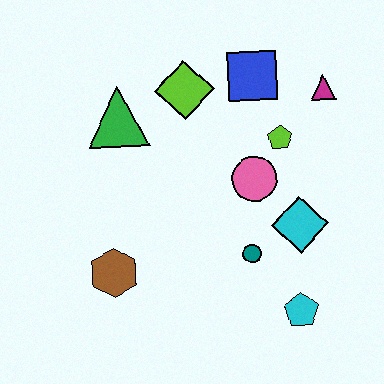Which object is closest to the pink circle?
The lime pentagon is closest to the pink circle.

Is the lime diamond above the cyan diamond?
Yes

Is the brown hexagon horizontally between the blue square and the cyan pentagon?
No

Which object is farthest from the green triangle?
The cyan pentagon is farthest from the green triangle.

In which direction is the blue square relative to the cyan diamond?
The blue square is above the cyan diamond.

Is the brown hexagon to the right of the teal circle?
No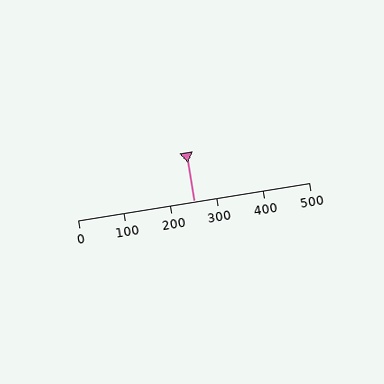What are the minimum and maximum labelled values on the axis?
The axis runs from 0 to 500.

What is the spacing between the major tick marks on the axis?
The major ticks are spaced 100 apart.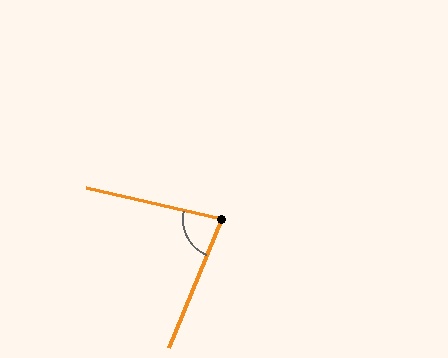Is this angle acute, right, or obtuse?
It is acute.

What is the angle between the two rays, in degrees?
Approximately 81 degrees.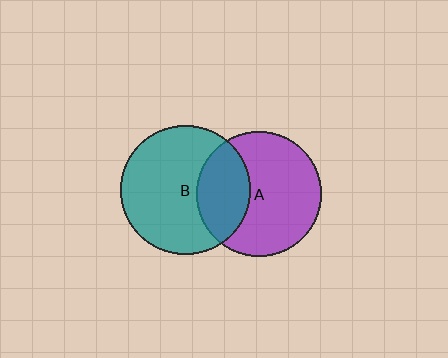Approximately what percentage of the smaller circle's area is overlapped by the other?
Approximately 30%.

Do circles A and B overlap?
Yes.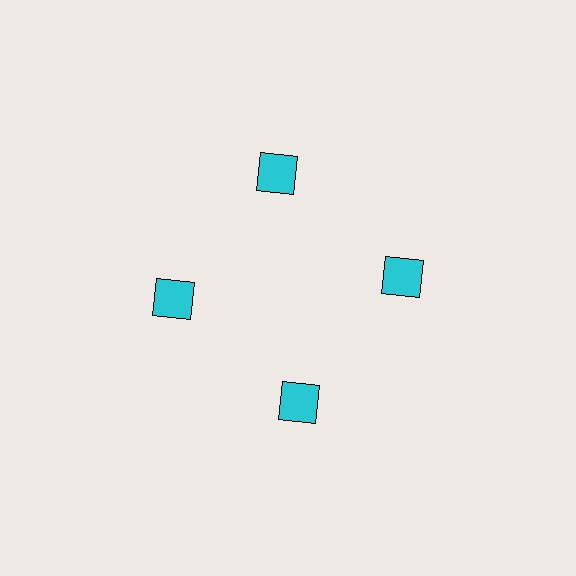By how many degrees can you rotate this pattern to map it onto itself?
The pattern maps onto itself every 90 degrees of rotation.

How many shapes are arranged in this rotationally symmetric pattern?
There are 4 shapes, arranged in 4 groups of 1.